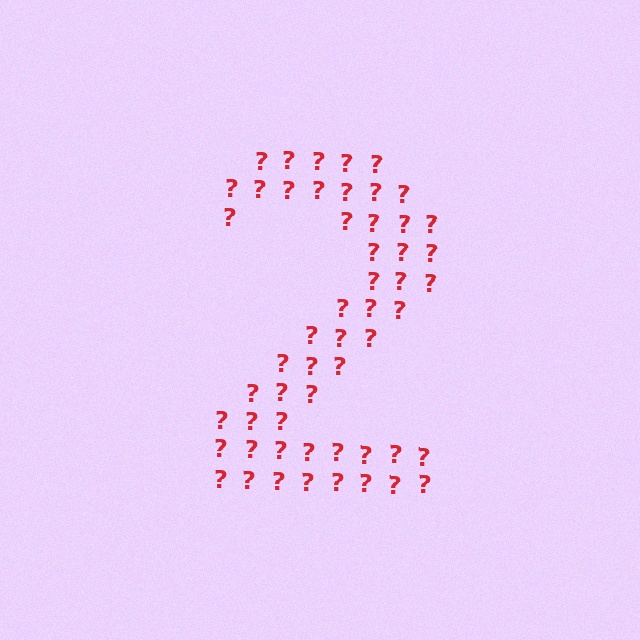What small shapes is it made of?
It is made of small question marks.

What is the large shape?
The large shape is the digit 2.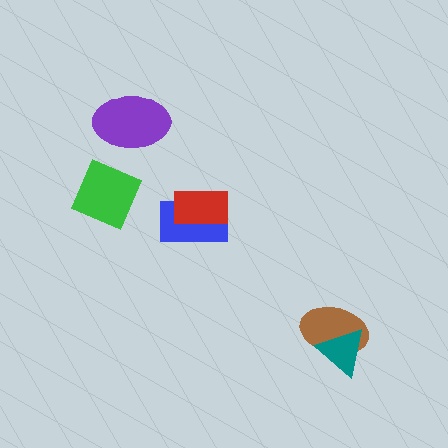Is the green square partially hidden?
No, no other shape covers it.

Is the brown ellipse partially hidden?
Yes, it is partially covered by another shape.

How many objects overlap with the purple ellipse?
0 objects overlap with the purple ellipse.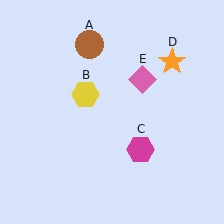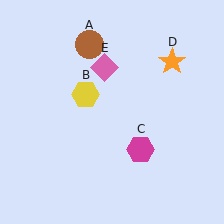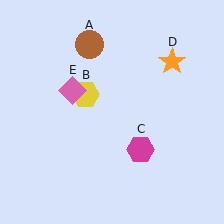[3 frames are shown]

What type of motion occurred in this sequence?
The pink diamond (object E) rotated counterclockwise around the center of the scene.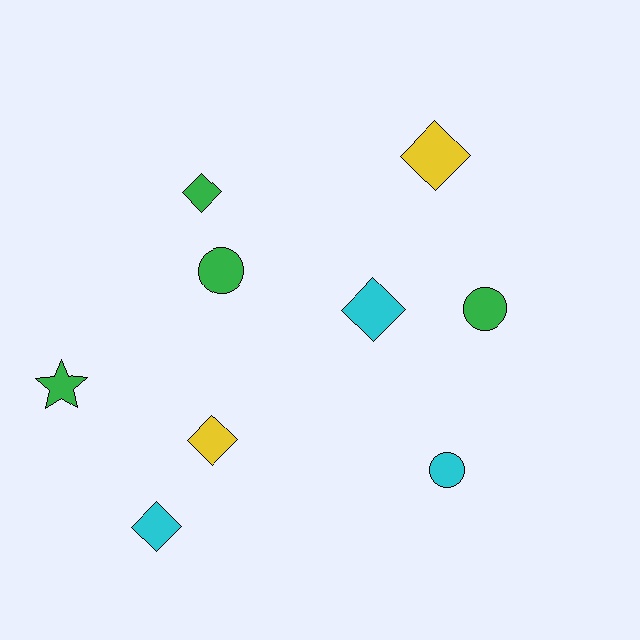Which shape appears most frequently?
Diamond, with 5 objects.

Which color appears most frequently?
Green, with 4 objects.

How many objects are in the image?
There are 9 objects.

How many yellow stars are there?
There are no yellow stars.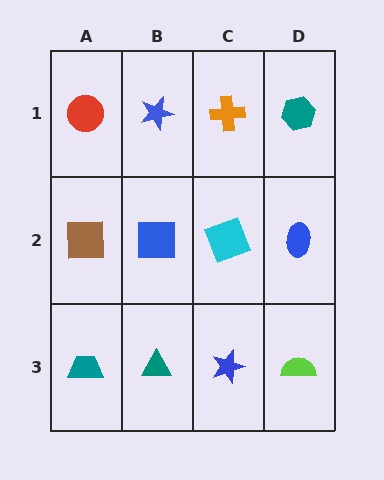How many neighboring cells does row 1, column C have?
3.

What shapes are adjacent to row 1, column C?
A cyan square (row 2, column C), a blue star (row 1, column B), a teal hexagon (row 1, column D).